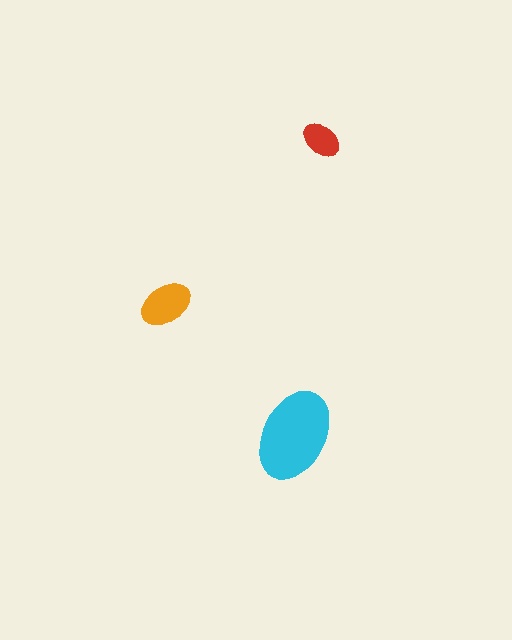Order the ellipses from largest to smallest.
the cyan one, the orange one, the red one.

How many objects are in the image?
There are 3 objects in the image.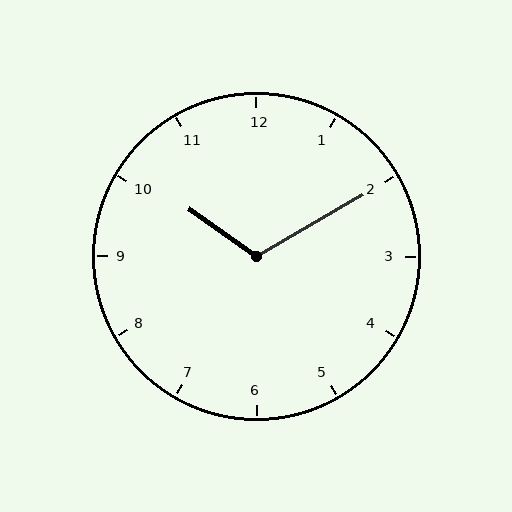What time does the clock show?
10:10.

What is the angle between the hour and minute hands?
Approximately 115 degrees.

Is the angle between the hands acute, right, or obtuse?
It is obtuse.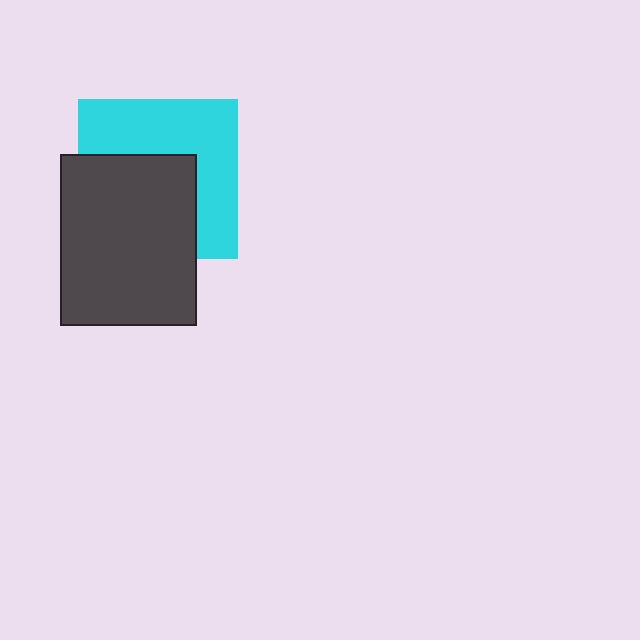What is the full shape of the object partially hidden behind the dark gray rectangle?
The partially hidden object is a cyan square.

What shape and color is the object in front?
The object in front is a dark gray rectangle.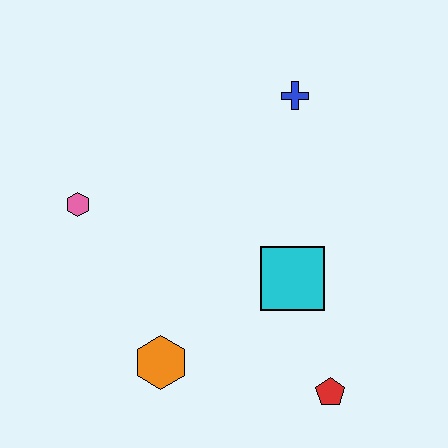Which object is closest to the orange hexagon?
The cyan square is closest to the orange hexagon.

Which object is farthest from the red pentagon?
The pink hexagon is farthest from the red pentagon.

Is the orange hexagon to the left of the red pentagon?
Yes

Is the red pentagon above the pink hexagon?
No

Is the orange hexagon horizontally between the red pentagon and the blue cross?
No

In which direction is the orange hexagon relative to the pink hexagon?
The orange hexagon is below the pink hexagon.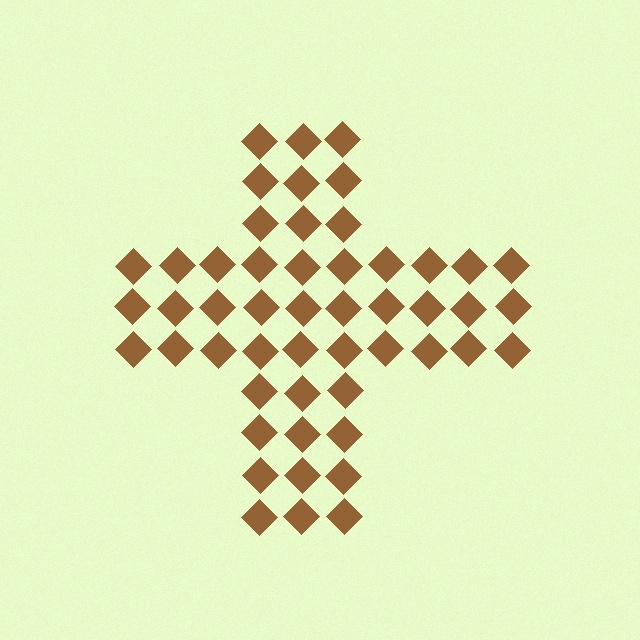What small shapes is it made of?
It is made of small diamonds.